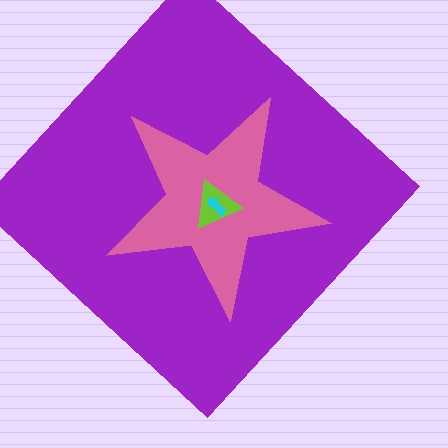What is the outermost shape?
The purple diamond.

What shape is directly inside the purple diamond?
The pink star.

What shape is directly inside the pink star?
The lime triangle.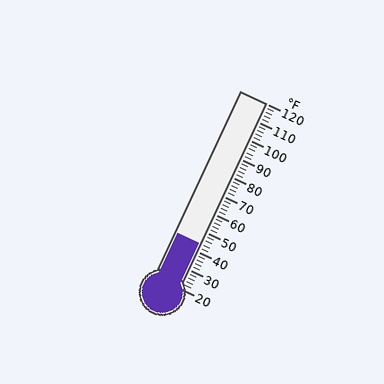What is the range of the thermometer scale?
The thermometer scale ranges from 20°F to 120°F.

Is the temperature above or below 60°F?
The temperature is below 60°F.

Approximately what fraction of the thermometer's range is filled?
The thermometer is filled to approximately 25% of its range.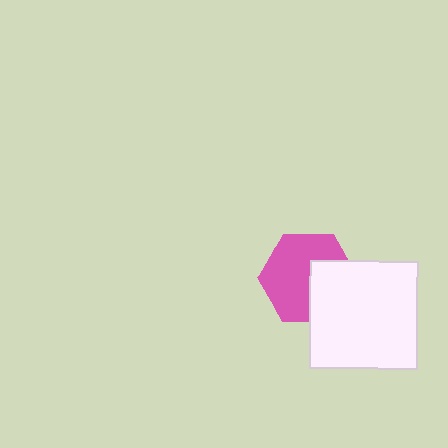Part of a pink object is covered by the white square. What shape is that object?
It is a hexagon.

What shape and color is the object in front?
The object in front is a white square.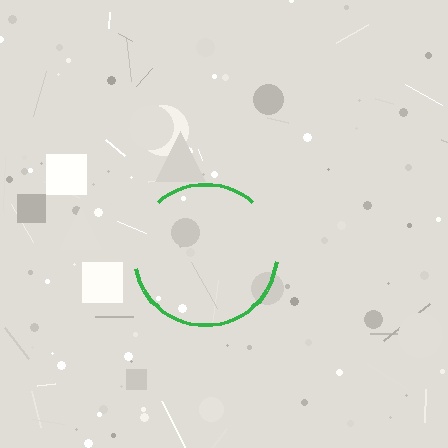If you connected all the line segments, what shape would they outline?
They would outline a circle.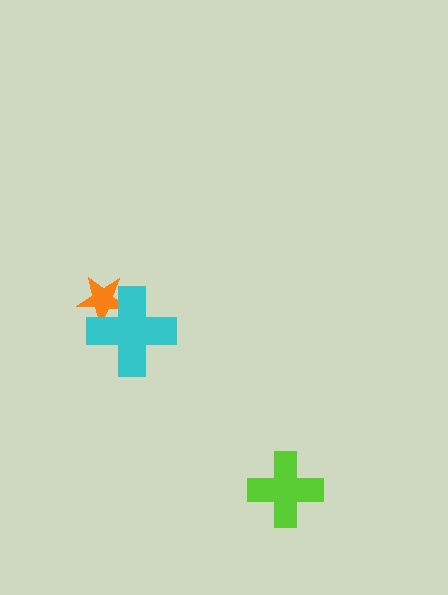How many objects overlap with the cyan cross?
1 object overlaps with the cyan cross.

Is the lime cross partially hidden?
No, no other shape covers it.